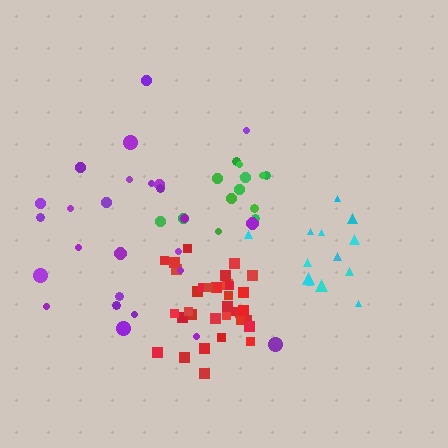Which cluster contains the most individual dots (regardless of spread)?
Red (34).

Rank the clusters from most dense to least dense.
red, green, cyan, purple.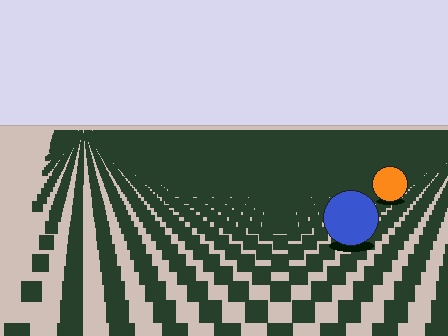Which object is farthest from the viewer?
The orange circle is farthest from the viewer. It appears smaller and the ground texture around it is denser.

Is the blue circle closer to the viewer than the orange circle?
Yes. The blue circle is closer — you can tell from the texture gradient: the ground texture is coarser near it.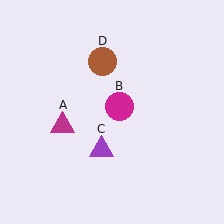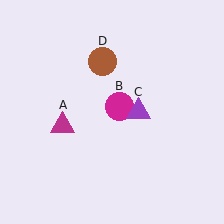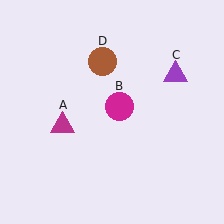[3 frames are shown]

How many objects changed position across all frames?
1 object changed position: purple triangle (object C).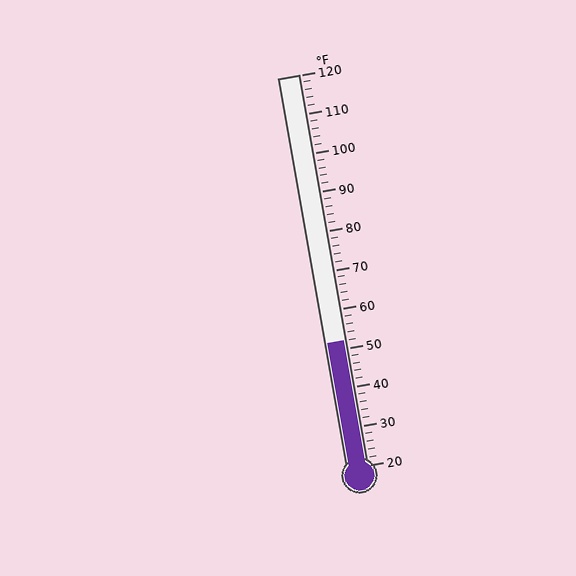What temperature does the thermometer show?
The thermometer shows approximately 52°F.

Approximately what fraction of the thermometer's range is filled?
The thermometer is filled to approximately 30% of its range.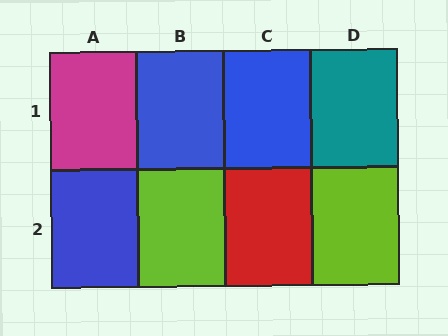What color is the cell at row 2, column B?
Lime.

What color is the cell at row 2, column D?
Lime.